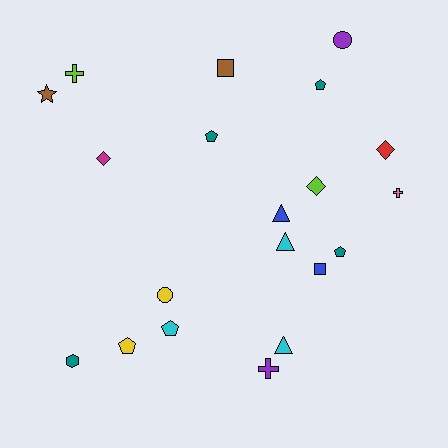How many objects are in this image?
There are 20 objects.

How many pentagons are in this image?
There are 5 pentagons.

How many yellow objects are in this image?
There are 2 yellow objects.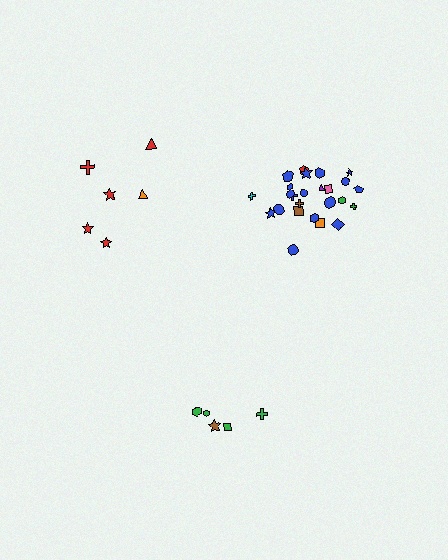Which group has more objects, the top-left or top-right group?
The top-right group.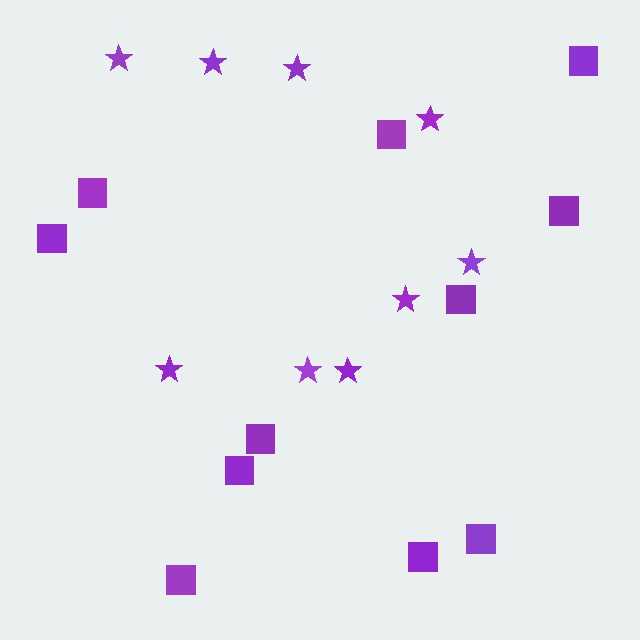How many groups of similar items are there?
There are 2 groups: one group of stars (9) and one group of squares (11).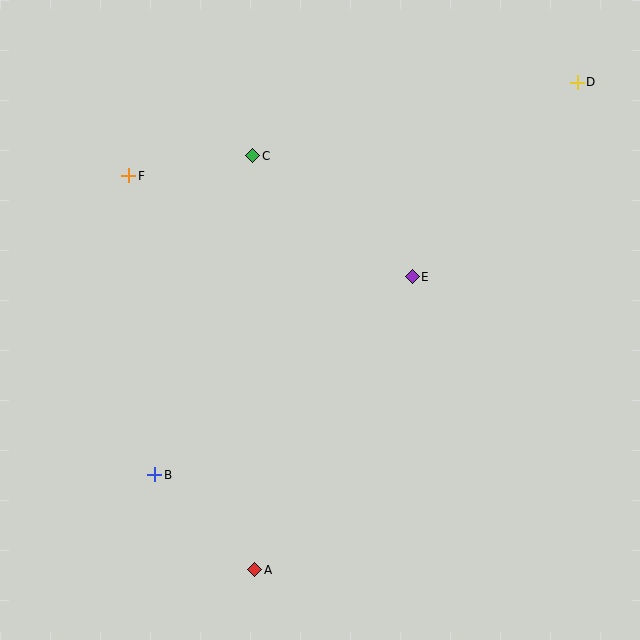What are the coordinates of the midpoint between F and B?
The midpoint between F and B is at (142, 325).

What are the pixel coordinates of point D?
Point D is at (577, 82).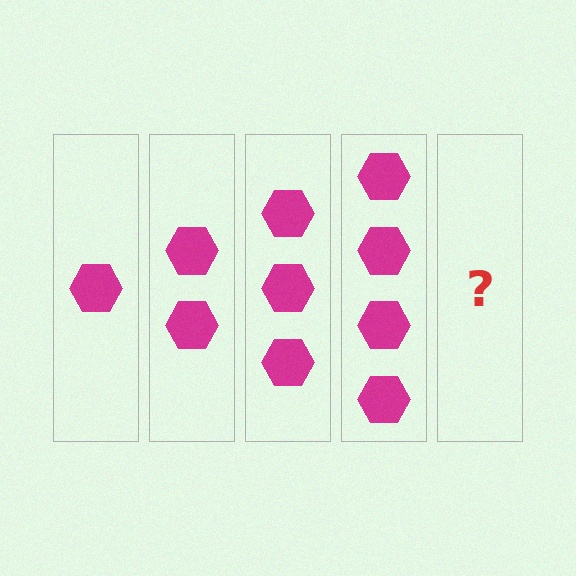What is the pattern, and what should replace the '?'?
The pattern is that each step adds one more hexagon. The '?' should be 5 hexagons.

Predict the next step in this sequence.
The next step is 5 hexagons.